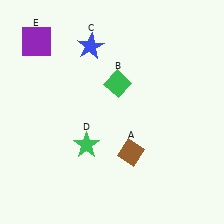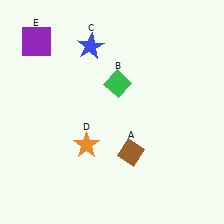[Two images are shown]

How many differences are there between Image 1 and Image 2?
There is 1 difference between the two images.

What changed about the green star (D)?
In Image 1, D is green. In Image 2, it changed to orange.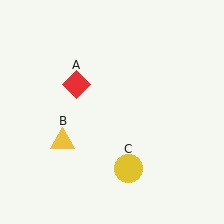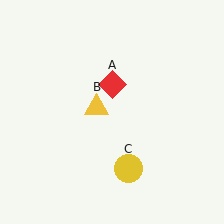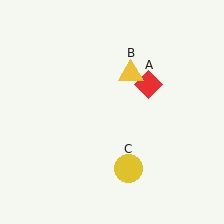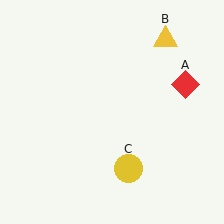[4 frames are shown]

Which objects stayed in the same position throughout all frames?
Yellow circle (object C) remained stationary.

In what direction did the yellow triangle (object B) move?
The yellow triangle (object B) moved up and to the right.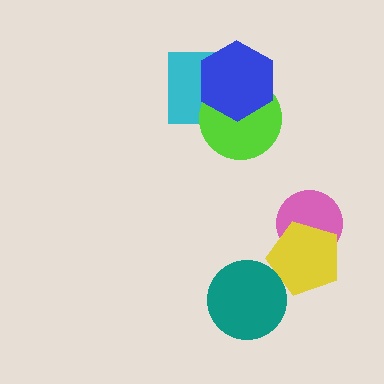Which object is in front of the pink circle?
The yellow pentagon is in front of the pink circle.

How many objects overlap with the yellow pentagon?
1 object overlaps with the yellow pentagon.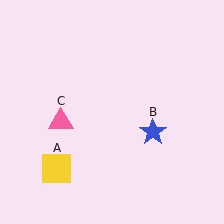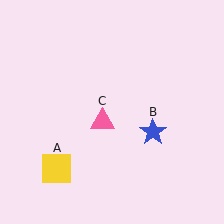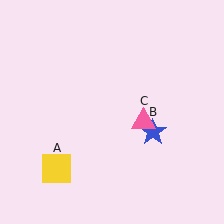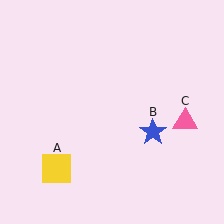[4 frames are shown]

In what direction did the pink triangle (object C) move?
The pink triangle (object C) moved right.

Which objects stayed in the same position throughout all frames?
Yellow square (object A) and blue star (object B) remained stationary.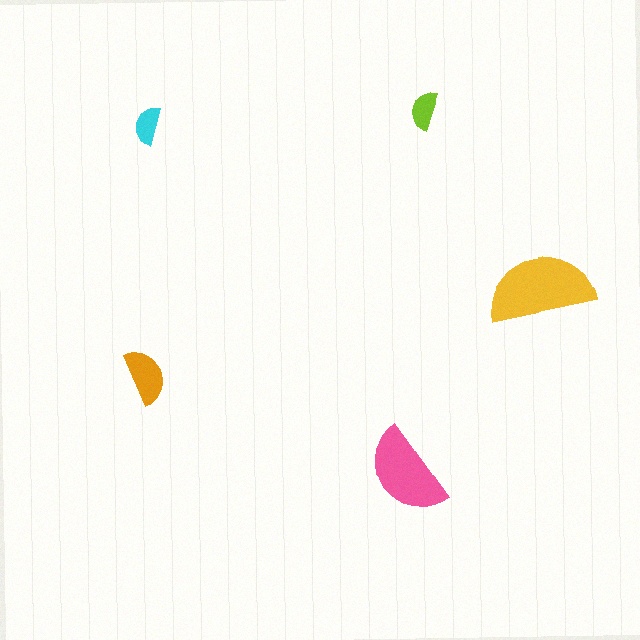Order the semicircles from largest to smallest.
the yellow one, the pink one, the orange one, the lime one, the cyan one.